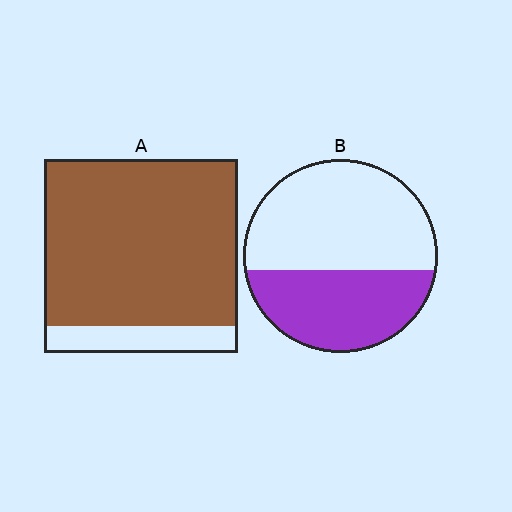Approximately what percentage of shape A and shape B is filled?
A is approximately 85% and B is approximately 40%.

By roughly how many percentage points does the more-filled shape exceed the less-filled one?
By roughly 45 percentage points (A over B).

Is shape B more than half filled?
No.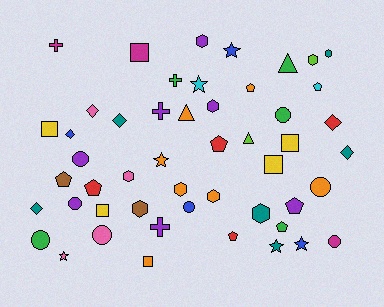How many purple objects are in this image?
There are 7 purple objects.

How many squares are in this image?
There are 6 squares.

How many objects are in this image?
There are 50 objects.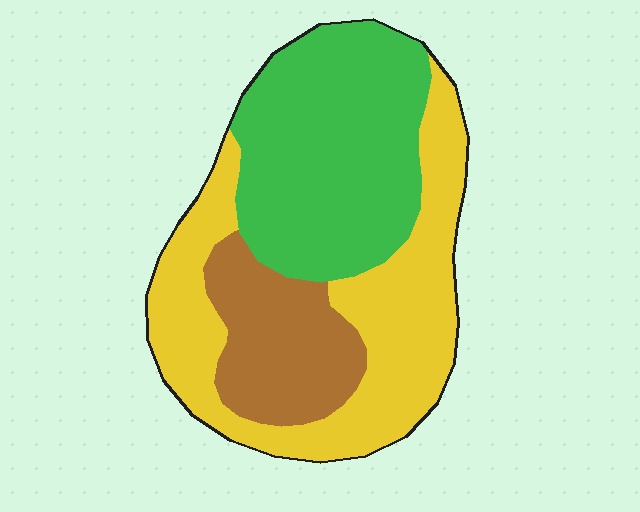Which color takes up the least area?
Brown, at roughly 20%.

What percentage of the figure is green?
Green takes up between a quarter and a half of the figure.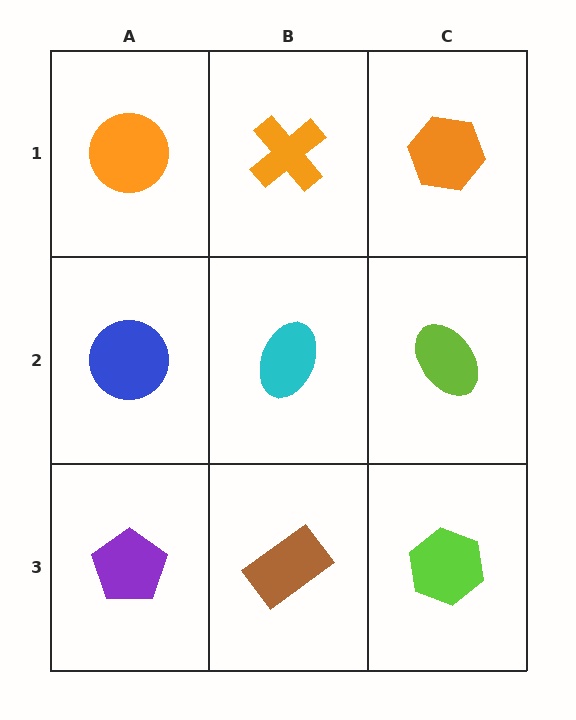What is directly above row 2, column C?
An orange hexagon.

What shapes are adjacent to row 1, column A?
A blue circle (row 2, column A), an orange cross (row 1, column B).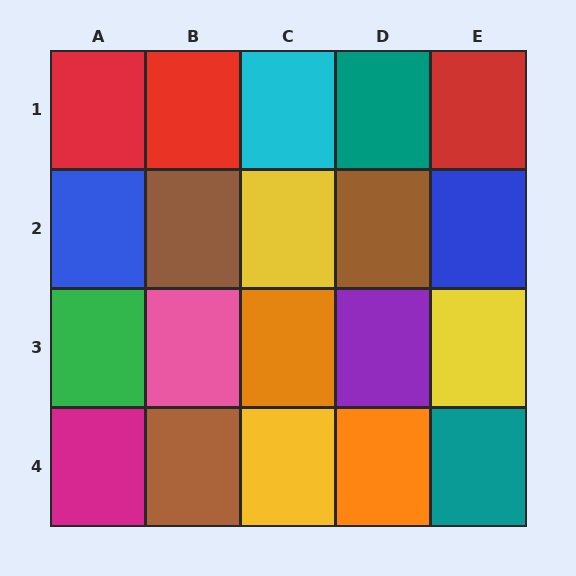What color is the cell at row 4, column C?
Yellow.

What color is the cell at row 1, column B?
Red.